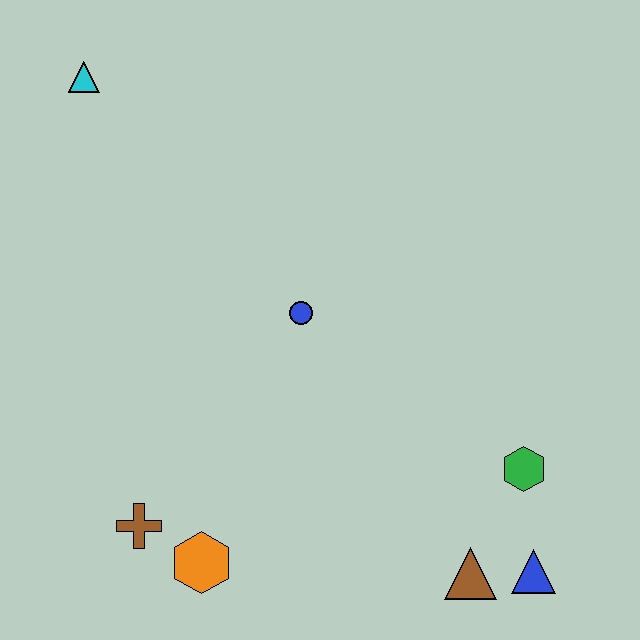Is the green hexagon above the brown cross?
Yes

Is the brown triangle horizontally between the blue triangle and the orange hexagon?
Yes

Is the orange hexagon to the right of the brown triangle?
No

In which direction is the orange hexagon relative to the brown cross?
The orange hexagon is to the right of the brown cross.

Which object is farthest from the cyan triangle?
The blue triangle is farthest from the cyan triangle.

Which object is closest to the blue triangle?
The brown triangle is closest to the blue triangle.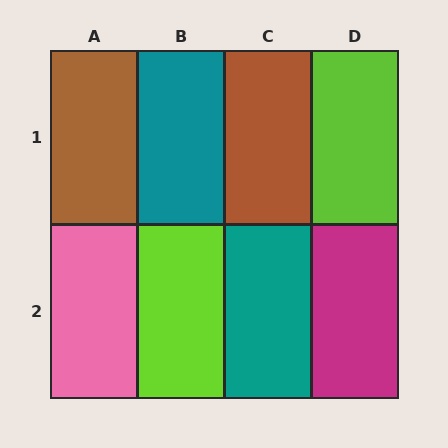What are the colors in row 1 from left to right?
Brown, teal, brown, lime.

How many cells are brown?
2 cells are brown.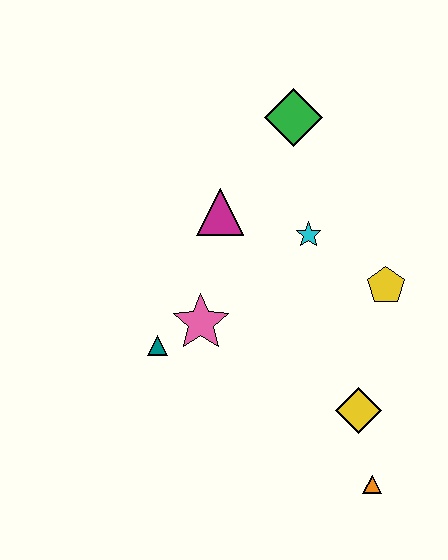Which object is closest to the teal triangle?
The pink star is closest to the teal triangle.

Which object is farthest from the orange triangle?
The green diamond is farthest from the orange triangle.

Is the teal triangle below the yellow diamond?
No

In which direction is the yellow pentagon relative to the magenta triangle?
The yellow pentagon is to the right of the magenta triangle.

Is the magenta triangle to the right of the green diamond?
No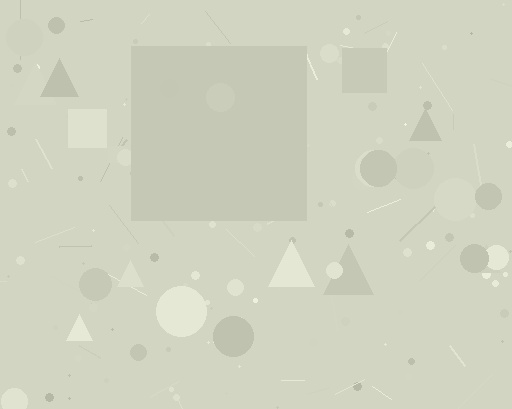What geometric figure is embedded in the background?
A square is embedded in the background.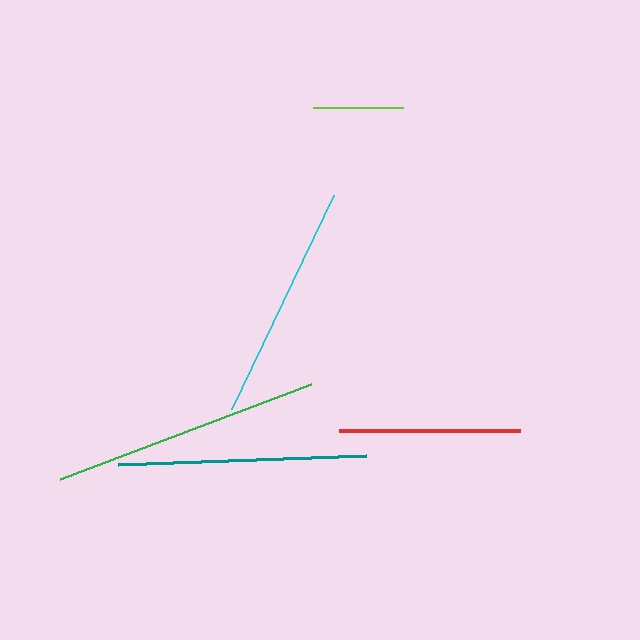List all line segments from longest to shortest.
From longest to shortest: green, teal, cyan, red, lime.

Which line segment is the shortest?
The lime line is the shortest at approximately 90 pixels.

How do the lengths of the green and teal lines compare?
The green and teal lines are approximately the same length.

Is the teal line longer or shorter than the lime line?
The teal line is longer than the lime line.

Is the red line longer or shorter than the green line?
The green line is longer than the red line.